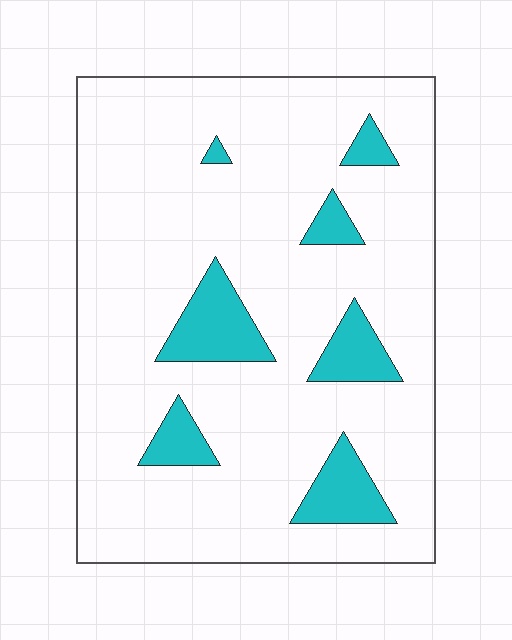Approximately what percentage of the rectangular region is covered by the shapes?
Approximately 15%.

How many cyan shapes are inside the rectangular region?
7.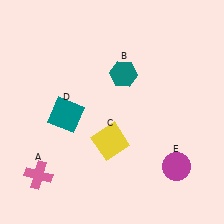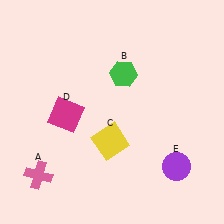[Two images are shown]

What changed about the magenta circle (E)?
In Image 1, E is magenta. In Image 2, it changed to purple.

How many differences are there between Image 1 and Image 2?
There are 3 differences between the two images.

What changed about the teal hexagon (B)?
In Image 1, B is teal. In Image 2, it changed to green.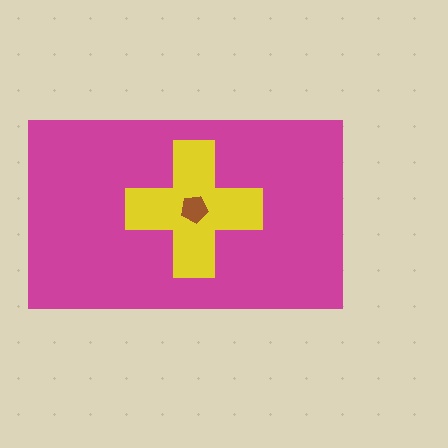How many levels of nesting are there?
3.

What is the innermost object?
The brown pentagon.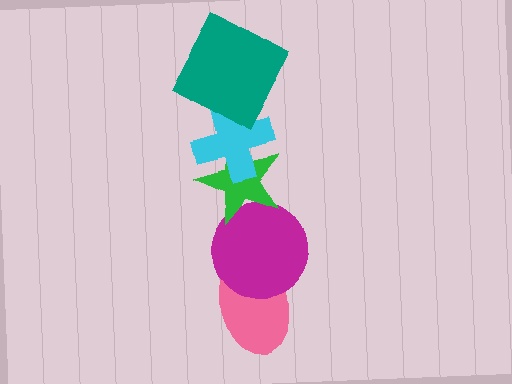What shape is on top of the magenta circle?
The green star is on top of the magenta circle.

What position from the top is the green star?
The green star is 3rd from the top.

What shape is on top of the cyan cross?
The teal square is on top of the cyan cross.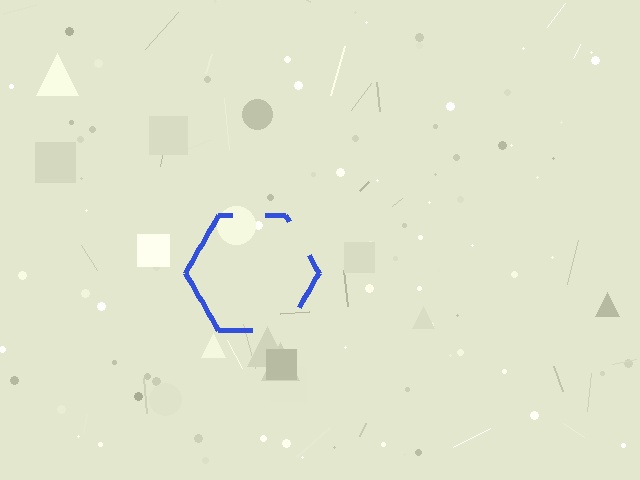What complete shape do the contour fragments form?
The contour fragments form a hexagon.